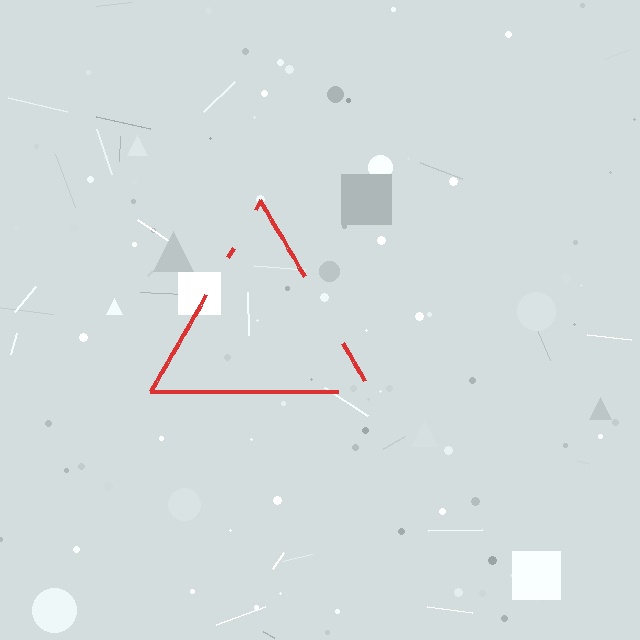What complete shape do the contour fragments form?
The contour fragments form a triangle.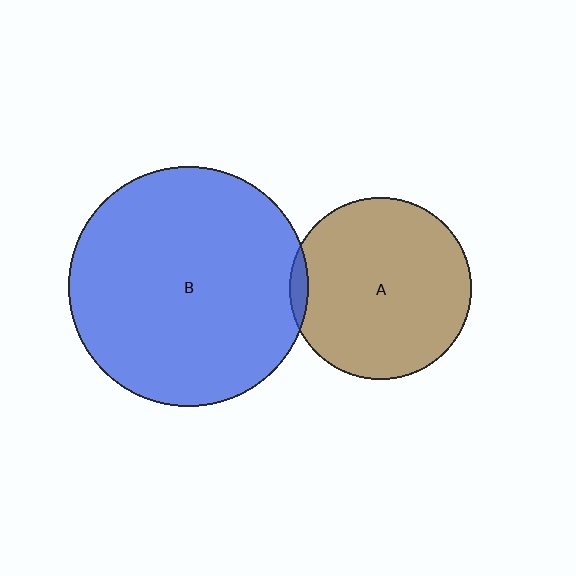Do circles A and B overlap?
Yes.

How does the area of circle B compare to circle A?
Approximately 1.7 times.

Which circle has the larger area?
Circle B (blue).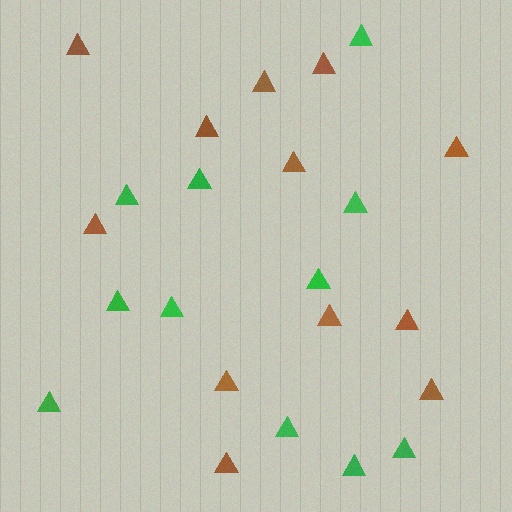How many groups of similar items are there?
There are 2 groups: one group of green triangles (11) and one group of brown triangles (12).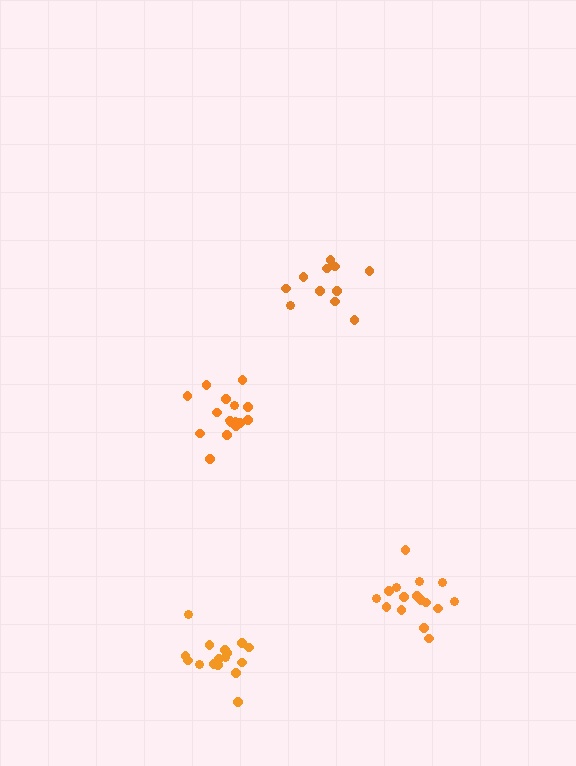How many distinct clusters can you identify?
There are 4 distinct clusters.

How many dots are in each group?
Group 1: 11 dots, Group 2: 16 dots, Group 3: 16 dots, Group 4: 16 dots (59 total).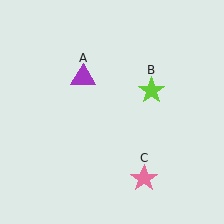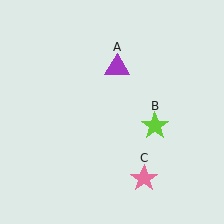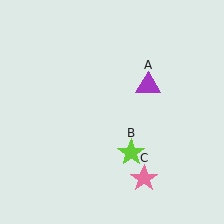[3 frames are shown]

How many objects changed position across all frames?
2 objects changed position: purple triangle (object A), lime star (object B).